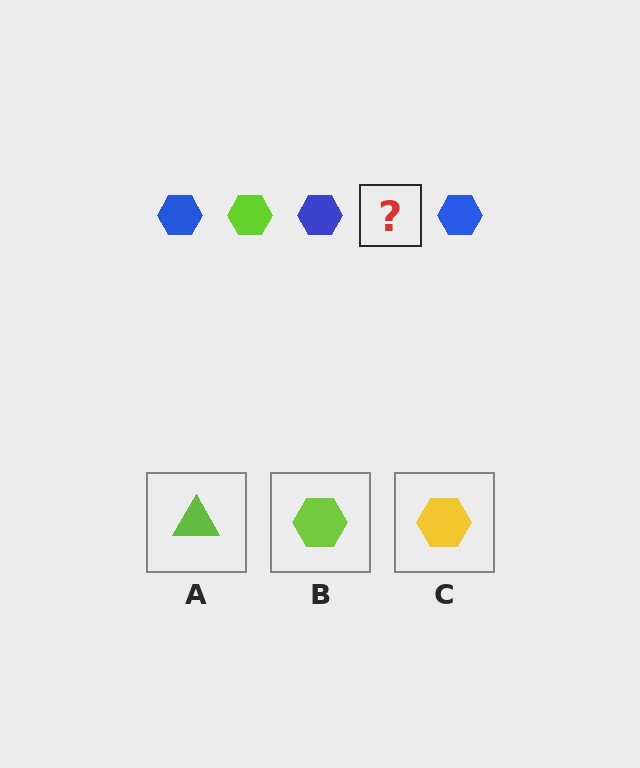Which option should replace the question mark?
Option B.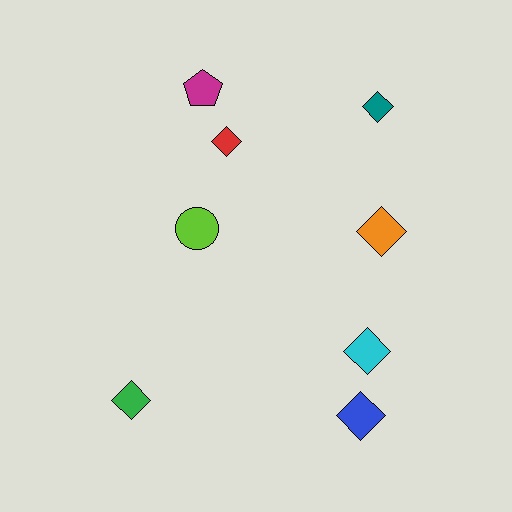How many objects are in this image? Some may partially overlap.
There are 8 objects.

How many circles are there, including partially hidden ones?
There is 1 circle.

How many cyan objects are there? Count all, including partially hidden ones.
There is 1 cyan object.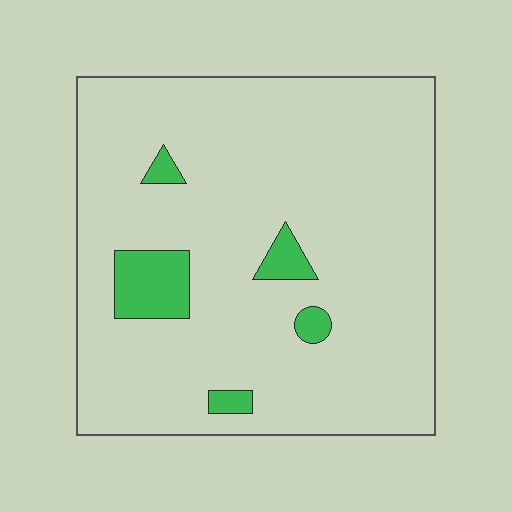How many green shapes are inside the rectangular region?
5.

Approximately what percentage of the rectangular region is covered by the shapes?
Approximately 10%.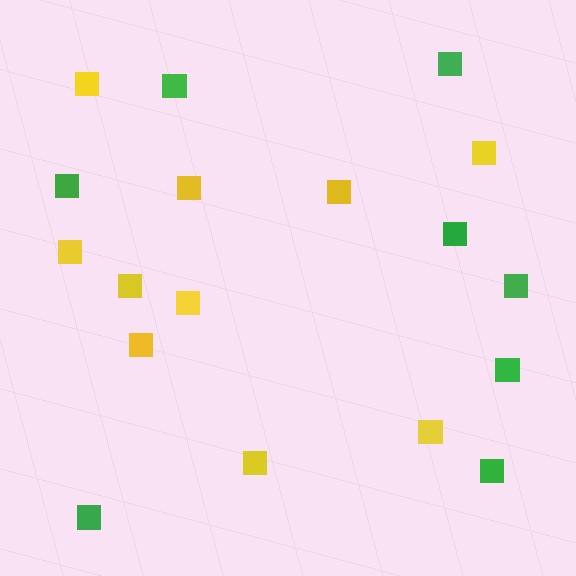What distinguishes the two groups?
There are 2 groups: one group of yellow squares (10) and one group of green squares (8).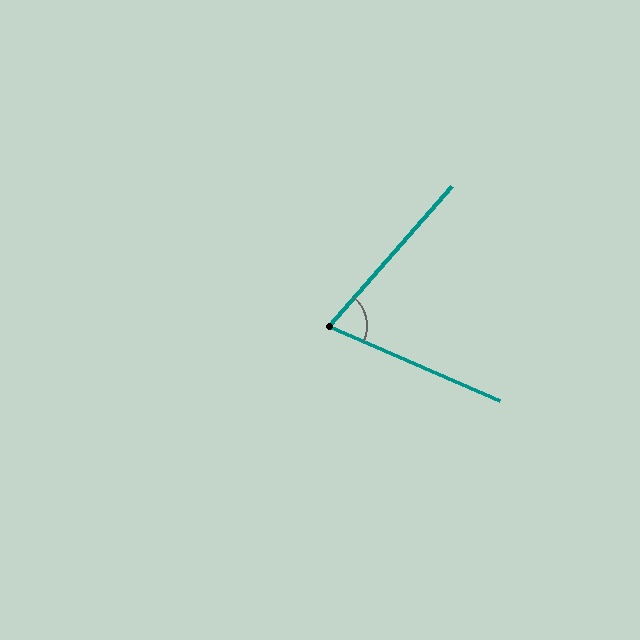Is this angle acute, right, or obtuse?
It is acute.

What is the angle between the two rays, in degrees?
Approximately 72 degrees.